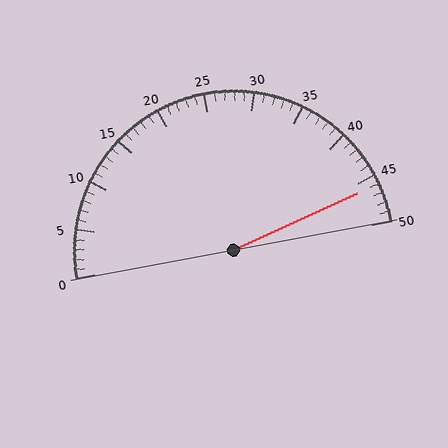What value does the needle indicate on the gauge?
The needle indicates approximately 46.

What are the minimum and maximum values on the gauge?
The gauge ranges from 0 to 50.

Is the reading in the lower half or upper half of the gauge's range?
The reading is in the upper half of the range (0 to 50).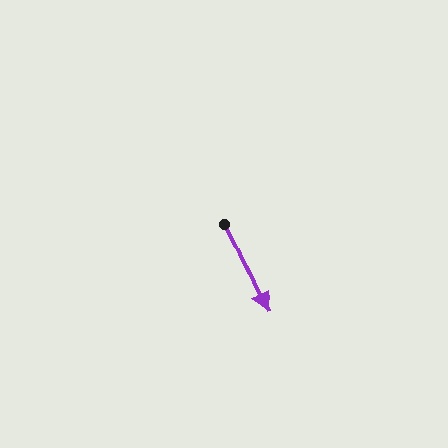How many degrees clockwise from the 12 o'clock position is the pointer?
Approximately 154 degrees.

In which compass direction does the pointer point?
Southeast.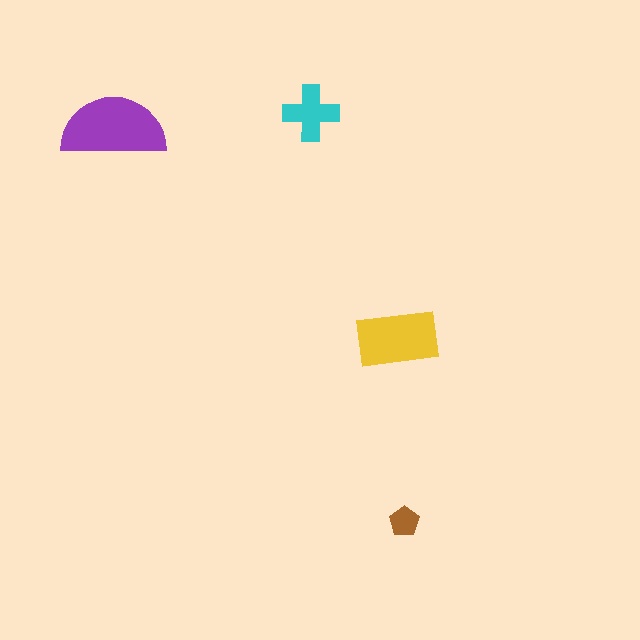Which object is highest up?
The cyan cross is topmost.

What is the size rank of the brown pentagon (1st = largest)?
4th.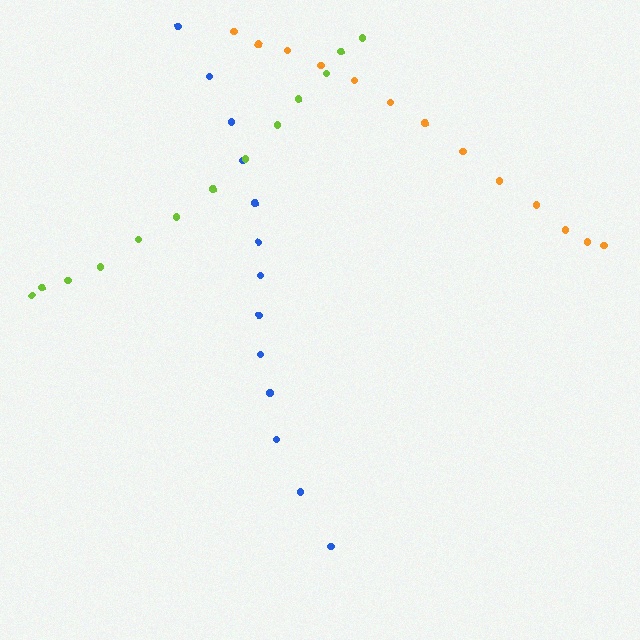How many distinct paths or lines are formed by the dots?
There are 3 distinct paths.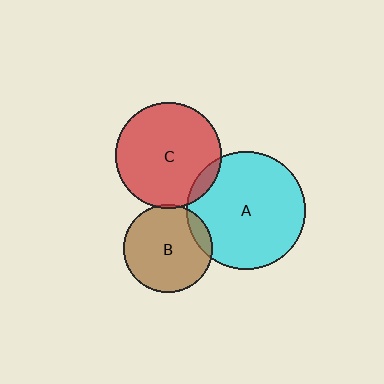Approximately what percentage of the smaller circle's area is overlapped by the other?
Approximately 10%.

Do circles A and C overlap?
Yes.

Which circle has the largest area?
Circle A (cyan).